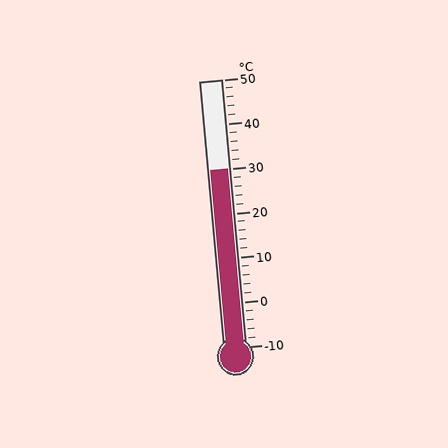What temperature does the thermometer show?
The thermometer shows approximately 30°C.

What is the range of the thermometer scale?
The thermometer scale ranges from -10°C to 50°C.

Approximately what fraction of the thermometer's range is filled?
The thermometer is filled to approximately 65% of its range.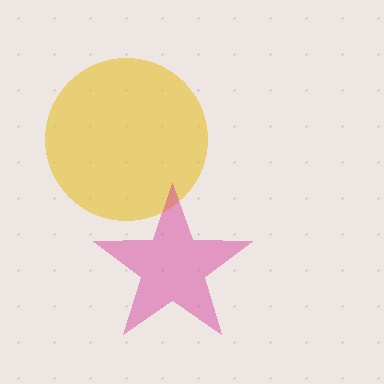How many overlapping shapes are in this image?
There are 2 overlapping shapes in the image.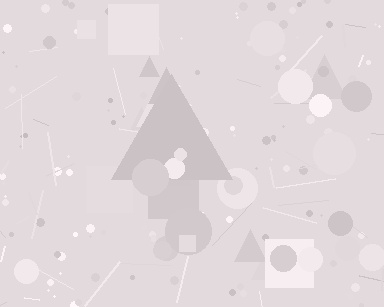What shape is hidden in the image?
A triangle is hidden in the image.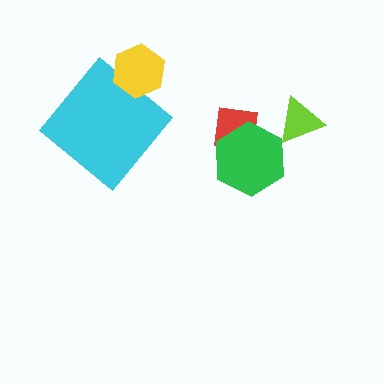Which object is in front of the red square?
The green hexagon is in front of the red square.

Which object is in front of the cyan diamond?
The yellow hexagon is in front of the cyan diamond.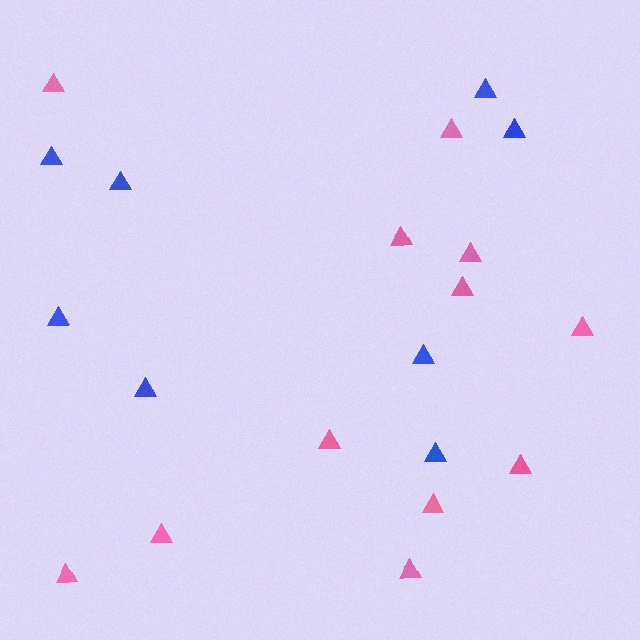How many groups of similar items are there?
There are 2 groups: one group of pink triangles (12) and one group of blue triangles (8).